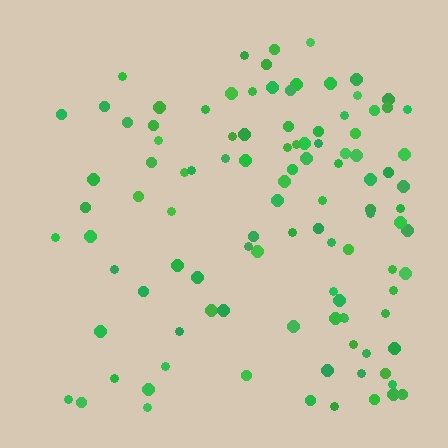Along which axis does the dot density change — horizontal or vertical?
Horizontal.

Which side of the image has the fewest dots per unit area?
The left.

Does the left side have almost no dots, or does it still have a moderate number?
Still a moderate number, just noticeably fewer than the right.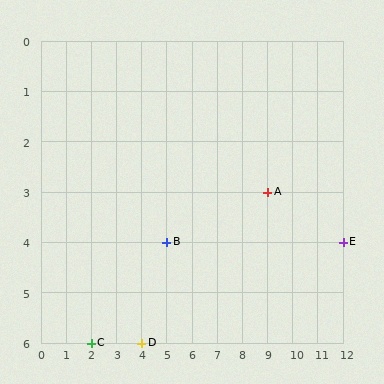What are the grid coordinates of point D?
Point D is at grid coordinates (4, 6).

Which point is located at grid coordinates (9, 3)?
Point A is at (9, 3).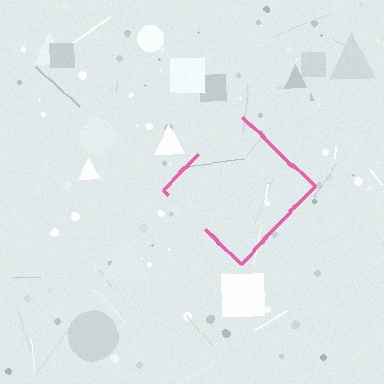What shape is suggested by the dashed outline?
The dashed outline suggests a diamond.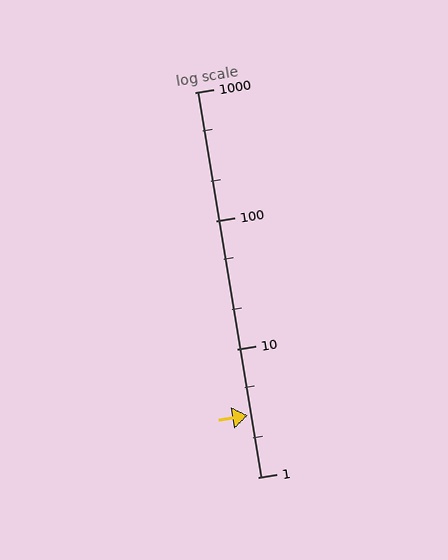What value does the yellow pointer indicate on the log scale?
The pointer indicates approximately 3.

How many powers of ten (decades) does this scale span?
The scale spans 3 decades, from 1 to 1000.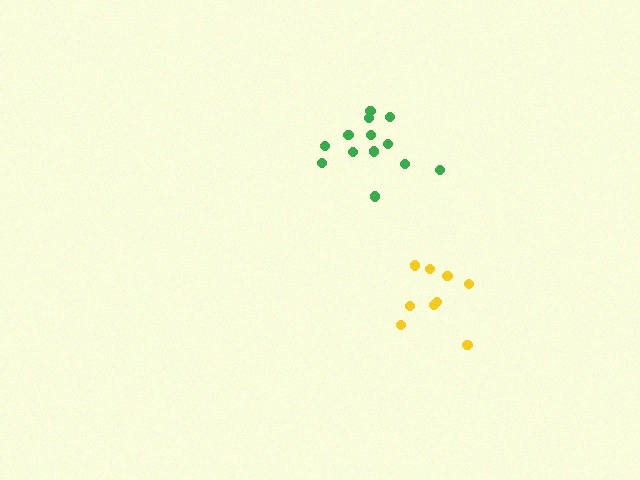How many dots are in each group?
Group 1: 9 dots, Group 2: 13 dots (22 total).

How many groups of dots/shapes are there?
There are 2 groups.